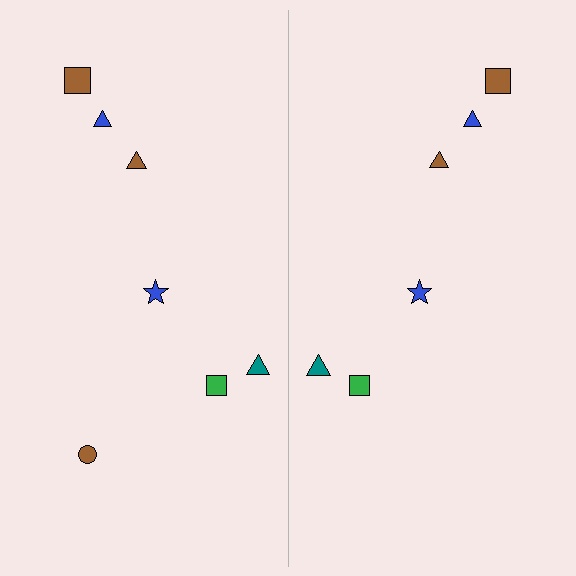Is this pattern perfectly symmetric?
No, the pattern is not perfectly symmetric. A brown circle is missing from the right side.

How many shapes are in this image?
There are 13 shapes in this image.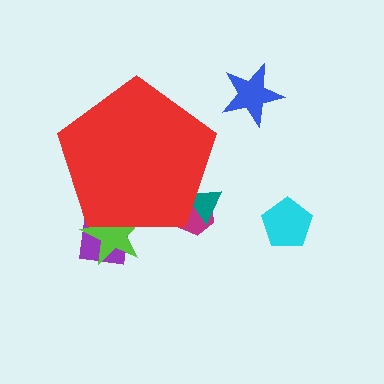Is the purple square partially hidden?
Yes, the purple square is partially hidden behind the red pentagon.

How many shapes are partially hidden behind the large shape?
4 shapes are partially hidden.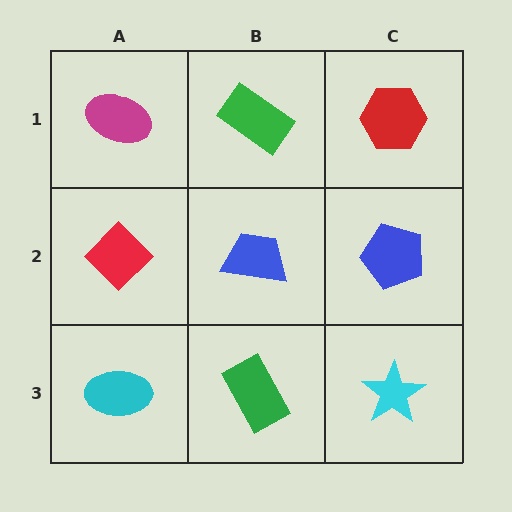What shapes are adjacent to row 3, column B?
A blue trapezoid (row 2, column B), a cyan ellipse (row 3, column A), a cyan star (row 3, column C).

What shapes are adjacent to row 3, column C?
A blue pentagon (row 2, column C), a green rectangle (row 3, column B).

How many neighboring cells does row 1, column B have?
3.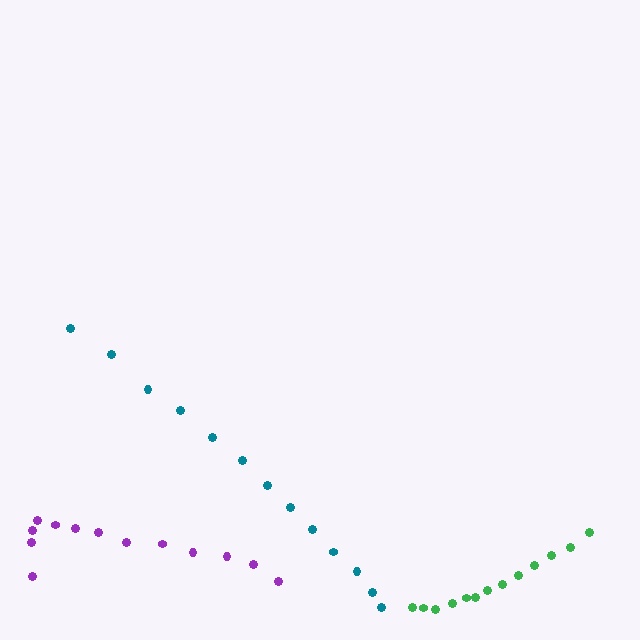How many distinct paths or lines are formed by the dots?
There are 3 distinct paths.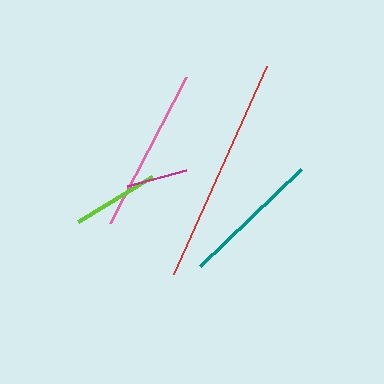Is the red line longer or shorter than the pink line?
The red line is longer than the pink line.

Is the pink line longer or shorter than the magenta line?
The pink line is longer than the magenta line.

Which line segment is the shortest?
The magenta line is the shortest at approximately 61 pixels.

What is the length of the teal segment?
The teal segment is approximately 140 pixels long.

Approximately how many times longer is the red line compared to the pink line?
The red line is approximately 1.4 times the length of the pink line.